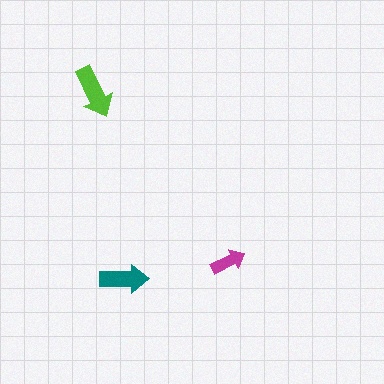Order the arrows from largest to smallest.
the lime one, the teal one, the magenta one.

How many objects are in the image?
There are 3 objects in the image.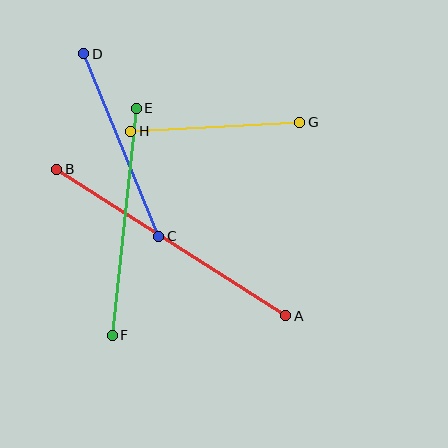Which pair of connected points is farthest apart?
Points A and B are farthest apart.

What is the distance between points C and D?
The distance is approximately 197 pixels.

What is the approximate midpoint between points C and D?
The midpoint is at approximately (121, 145) pixels.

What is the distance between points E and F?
The distance is approximately 228 pixels.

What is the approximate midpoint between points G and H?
The midpoint is at approximately (215, 127) pixels.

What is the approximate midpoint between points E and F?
The midpoint is at approximately (124, 222) pixels.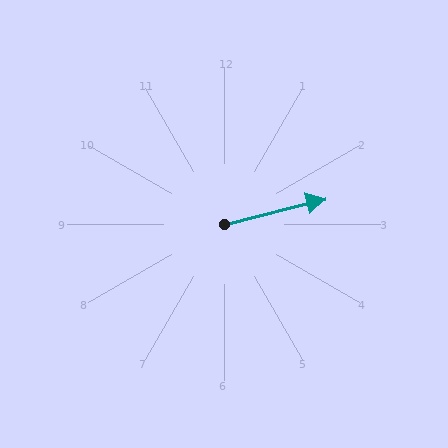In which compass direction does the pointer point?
East.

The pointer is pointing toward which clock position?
Roughly 3 o'clock.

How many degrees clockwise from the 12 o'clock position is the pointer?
Approximately 76 degrees.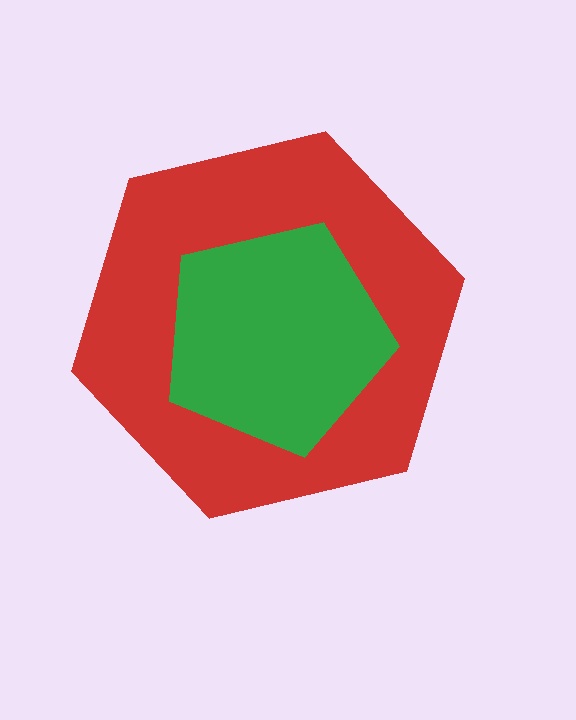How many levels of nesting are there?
2.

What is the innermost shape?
The green pentagon.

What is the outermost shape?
The red hexagon.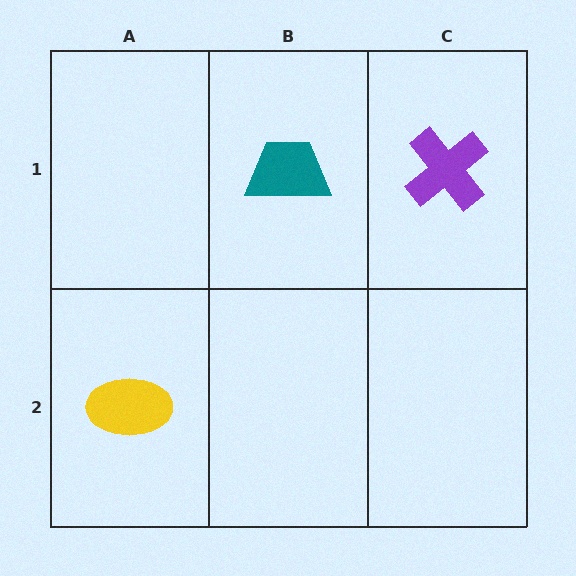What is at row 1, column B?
A teal trapezoid.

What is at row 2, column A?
A yellow ellipse.